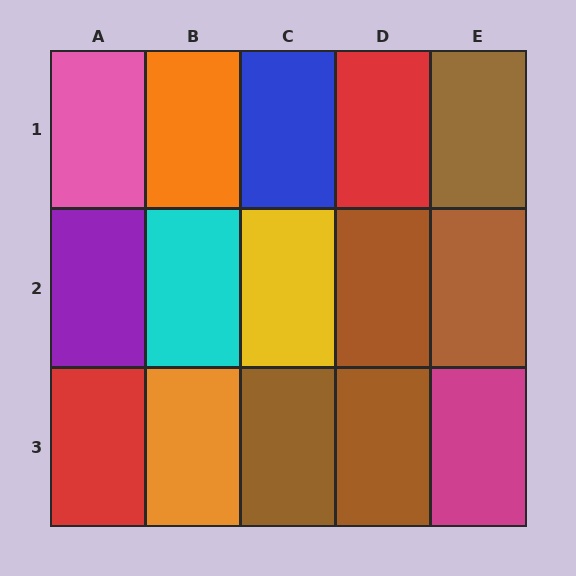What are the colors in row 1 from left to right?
Pink, orange, blue, red, brown.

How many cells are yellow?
1 cell is yellow.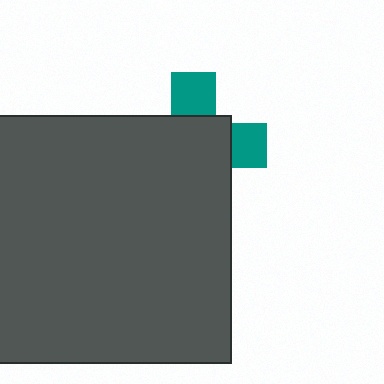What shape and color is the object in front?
The object in front is a dark gray square.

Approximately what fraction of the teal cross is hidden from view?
Roughly 68% of the teal cross is hidden behind the dark gray square.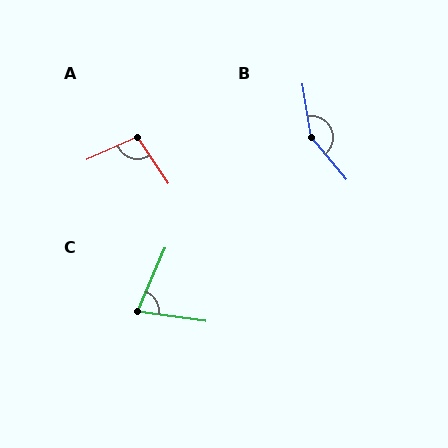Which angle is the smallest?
C, at approximately 74 degrees.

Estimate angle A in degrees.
Approximately 100 degrees.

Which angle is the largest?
B, at approximately 150 degrees.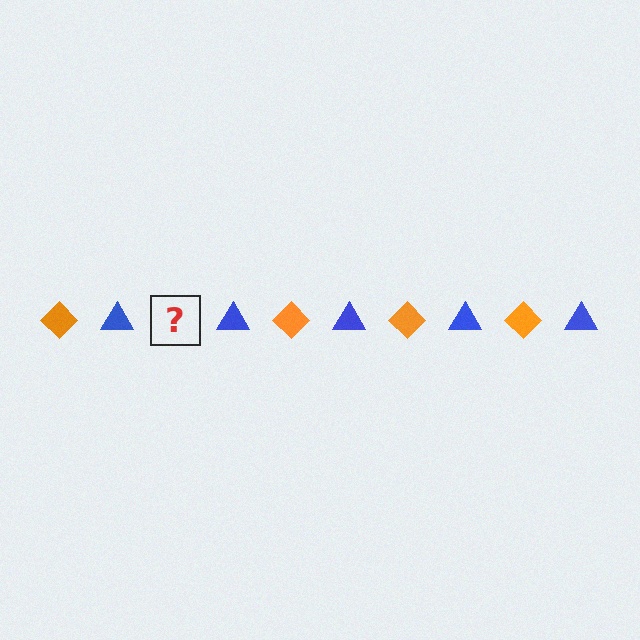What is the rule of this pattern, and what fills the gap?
The rule is that the pattern alternates between orange diamond and blue triangle. The gap should be filled with an orange diamond.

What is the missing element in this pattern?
The missing element is an orange diamond.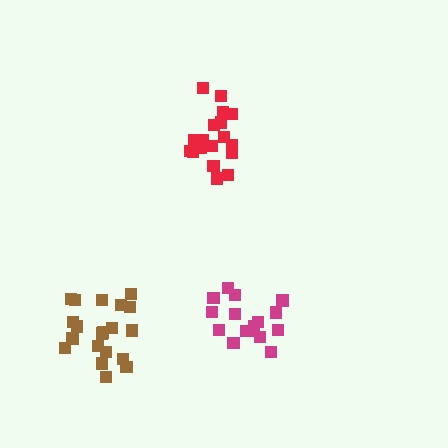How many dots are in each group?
Group 1: 20 dots, Group 2: 16 dots, Group 3: 19 dots (55 total).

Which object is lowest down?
The brown cluster is bottommost.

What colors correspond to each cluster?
The clusters are colored: brown, magenta, red.